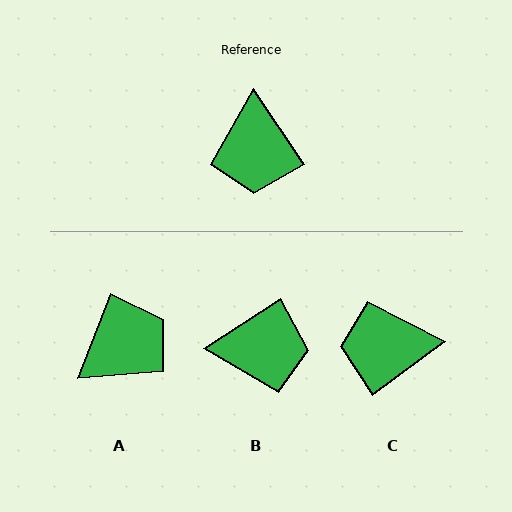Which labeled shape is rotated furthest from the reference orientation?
A, about 124 degrees away.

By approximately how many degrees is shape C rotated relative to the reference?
Approximately 87 degrees clockwise.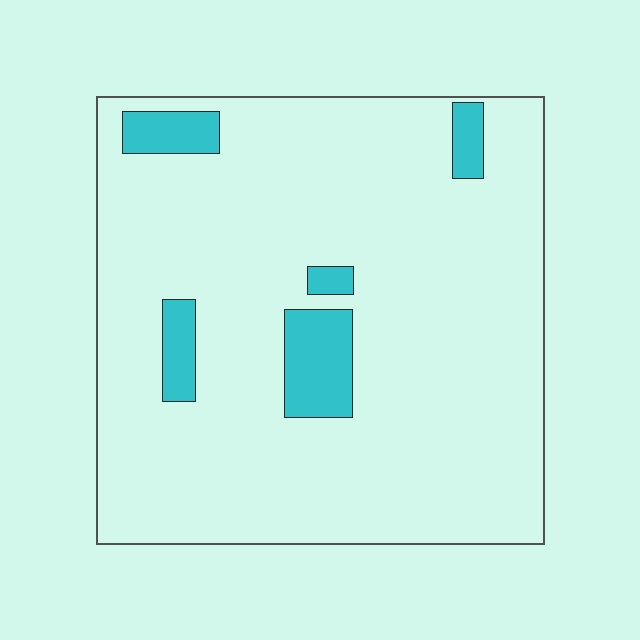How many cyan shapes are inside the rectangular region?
5.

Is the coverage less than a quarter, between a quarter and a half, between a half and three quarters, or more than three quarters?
Less than a quarter.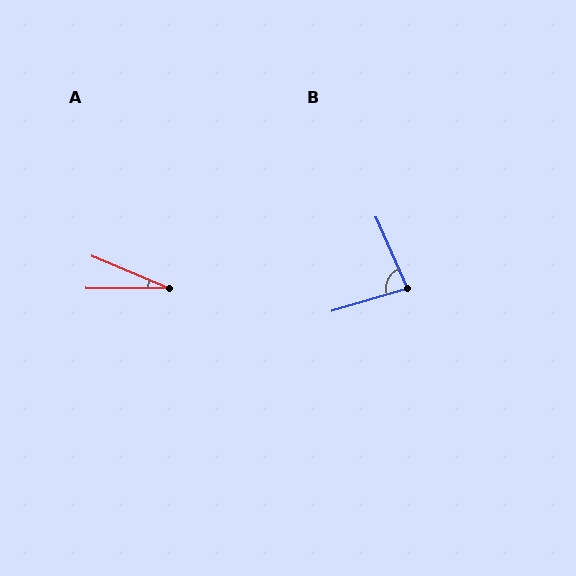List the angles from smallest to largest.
A (22°), B (83°).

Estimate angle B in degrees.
Approximately 83 degrees.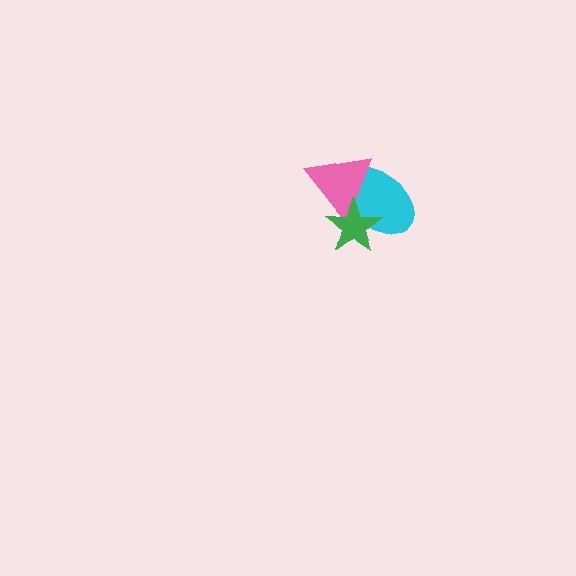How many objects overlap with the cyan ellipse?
2 objects overlap with the cyan ellipse.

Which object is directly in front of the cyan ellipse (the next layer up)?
The pink triangle is directly in front of the cyan ellipse.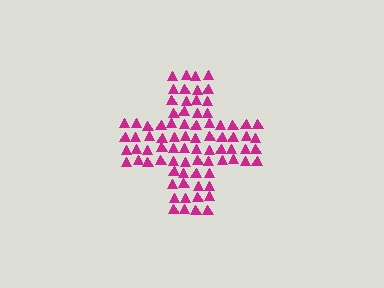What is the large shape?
The large shape is a cross.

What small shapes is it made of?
It is made of small triangles.